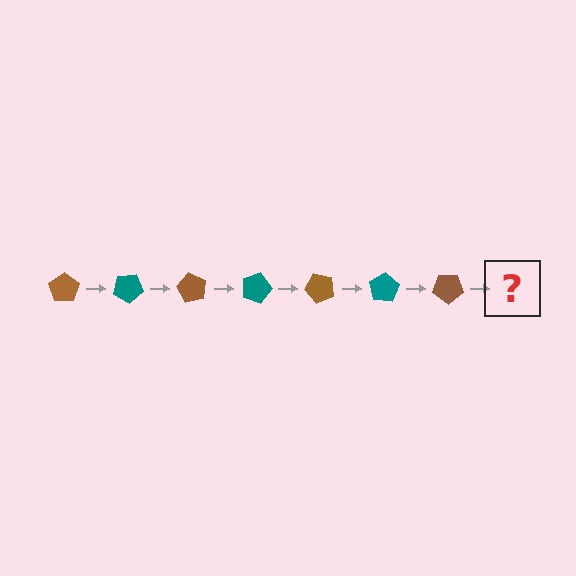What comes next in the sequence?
The next element should be a teal pentagon, rotated 210 degrees from the start.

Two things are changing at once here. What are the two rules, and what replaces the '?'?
The two rules are that it rotates 30 degrees each step and the color cycles through brown and teal. The '?' should be a teal pentagon, rotated 210 degrees from the start.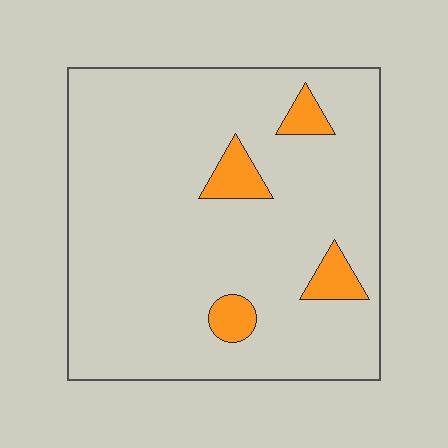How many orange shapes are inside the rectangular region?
4.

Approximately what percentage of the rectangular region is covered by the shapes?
Approximately 10%.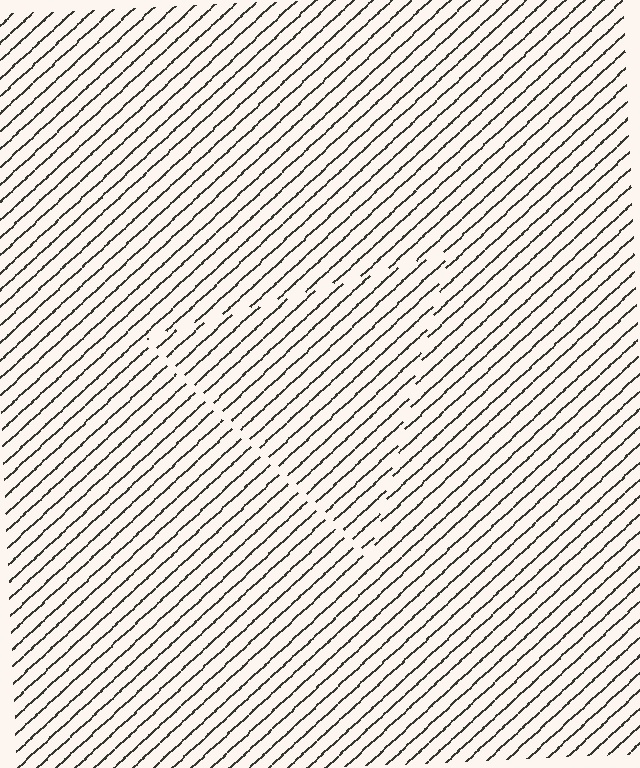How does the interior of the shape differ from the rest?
The interior of the shape contains the same grating, shifted by half a period — the contour is defined by the phase discontinuity where line-ends from the inner and outer gratings abut.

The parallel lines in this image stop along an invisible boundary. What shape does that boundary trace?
An illusory triangle. The interior of the shape contains the same grating, shifted by half a period — the contour is defined by the phase discontinuity where line-ends from the inner and outer gratings abut.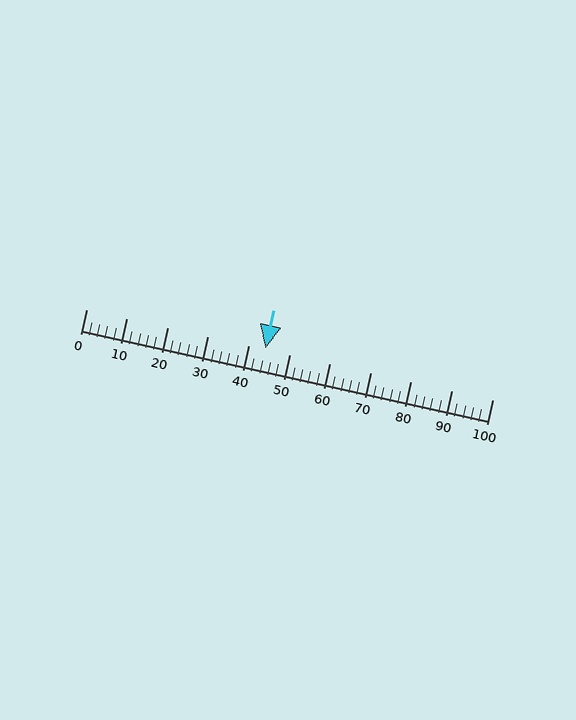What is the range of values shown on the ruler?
The ruler shows values from 0 to 100.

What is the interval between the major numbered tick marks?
The major tick marks are spaced 10 units apart.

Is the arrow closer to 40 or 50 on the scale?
The arrow is closer to 40.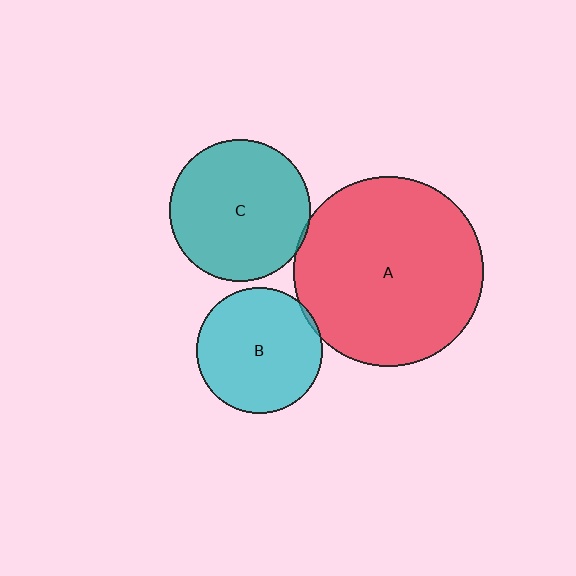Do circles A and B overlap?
Yes.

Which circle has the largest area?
Circle A (red).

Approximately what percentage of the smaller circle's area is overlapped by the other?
Approximately 5%.